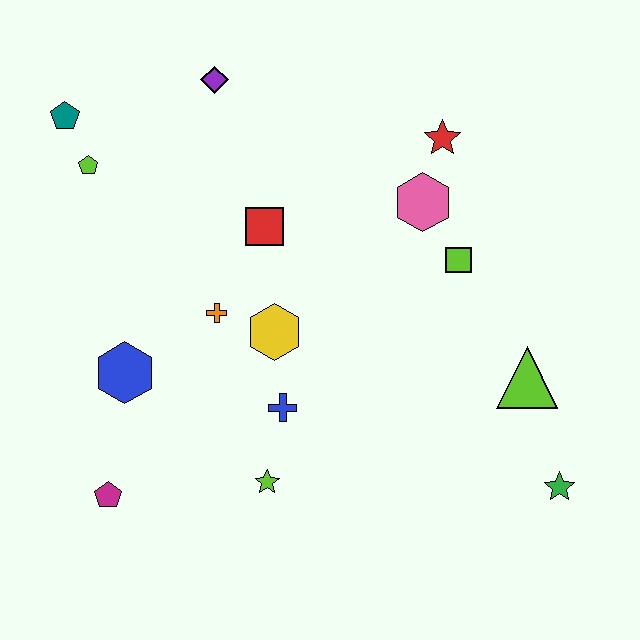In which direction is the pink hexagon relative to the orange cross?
The pink hexagon is to the right of the orange cross.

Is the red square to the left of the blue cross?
Yes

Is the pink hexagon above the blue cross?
Yes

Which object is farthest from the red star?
The magenta pentagon is farthest from the red star.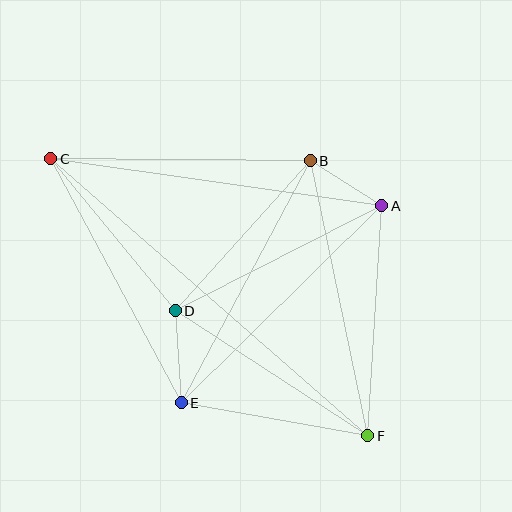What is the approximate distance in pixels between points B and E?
The distance between B and E is approximately 274 pixels.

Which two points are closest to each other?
Points A and B are closest to each other.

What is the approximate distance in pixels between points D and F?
The distance between D and F is approximately 230 pixels.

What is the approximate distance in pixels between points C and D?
The distance between C and D is approximately 197 pixels.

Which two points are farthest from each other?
Points C and F are farthest from each other.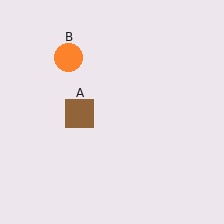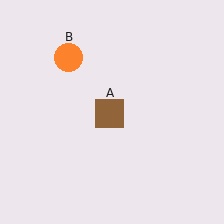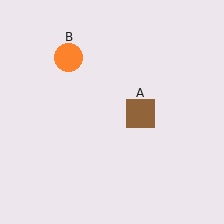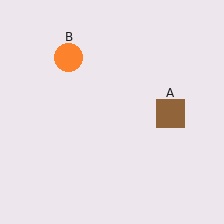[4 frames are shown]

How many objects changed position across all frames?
1 object changed position: brown square (object A).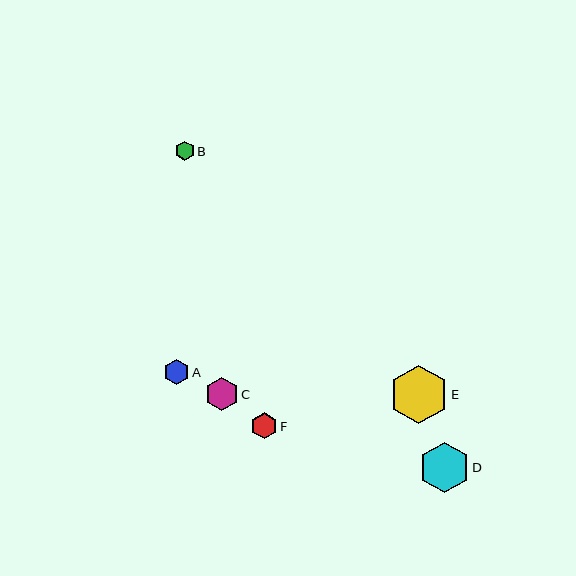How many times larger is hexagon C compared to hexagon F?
Hexagon C is approximately 1.3 times the size of hexagon F.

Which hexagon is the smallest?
Hexagon B is the smallest with a size of approximately 19 pixels.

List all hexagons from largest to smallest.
From largest to smallest: E, D, C, F, A, B.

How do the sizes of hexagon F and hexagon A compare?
Hexagon F and hexagon A are approximately the same size.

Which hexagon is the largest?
Hexagon E is the largest with a size of approximately 59 pixels.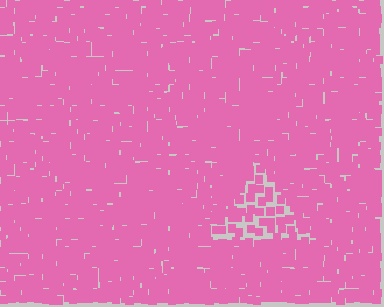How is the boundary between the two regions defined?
The boundary is defined by a change in element density (approximately 2.1x ratio). All elements are the same color, size, and shape.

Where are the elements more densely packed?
The elements are more densely packed outside the triangle boundary.